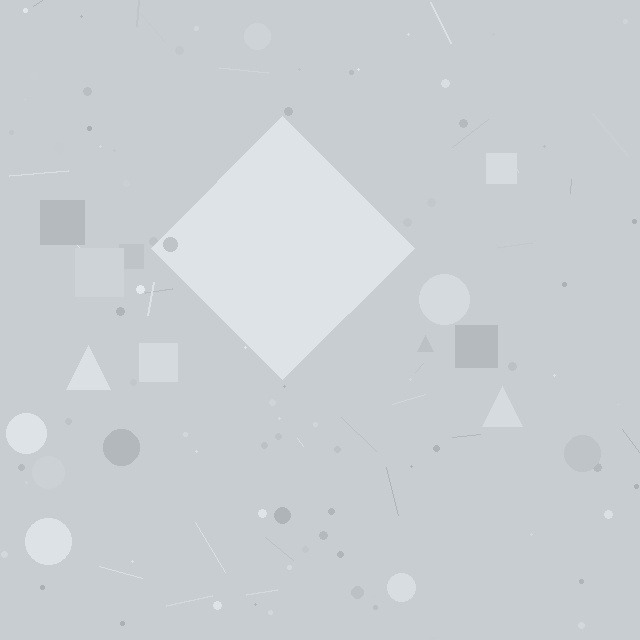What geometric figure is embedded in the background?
A diamond is embedded in the background.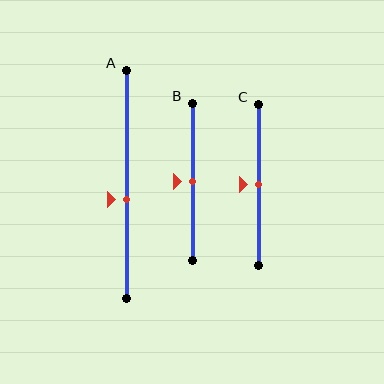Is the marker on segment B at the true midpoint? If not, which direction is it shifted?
Yes, the marker on segment B is at the true midpoint.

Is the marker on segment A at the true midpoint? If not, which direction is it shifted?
No, the marker on segment A is shifted downward by about 7% of the segment length.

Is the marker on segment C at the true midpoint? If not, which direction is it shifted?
Yes, the marker on segment C is at the true midpoint.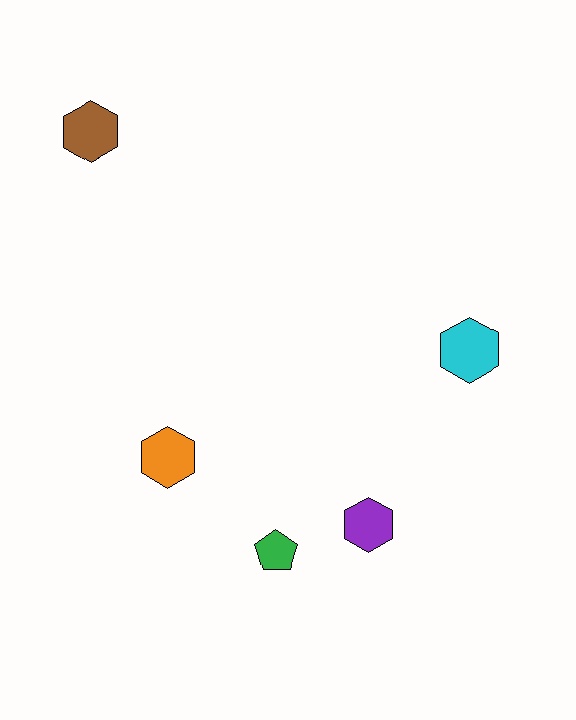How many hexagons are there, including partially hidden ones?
There are 4 hexagons.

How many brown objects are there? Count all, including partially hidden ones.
There is 1 brown object.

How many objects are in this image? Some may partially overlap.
There are 5 objects.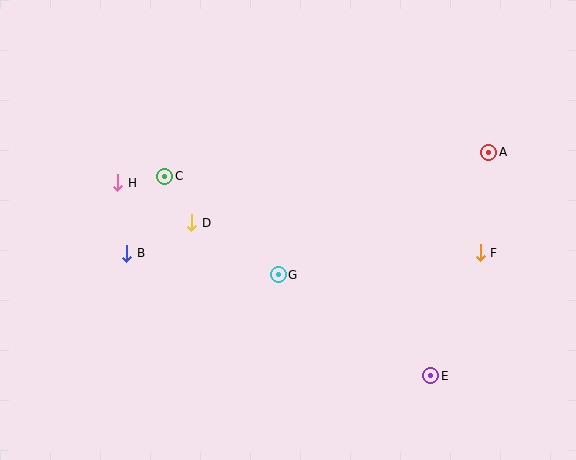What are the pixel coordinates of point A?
Point A is at (489, 152).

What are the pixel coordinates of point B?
Point B is at (127, 253).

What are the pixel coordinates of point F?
Point F is at (480, 253).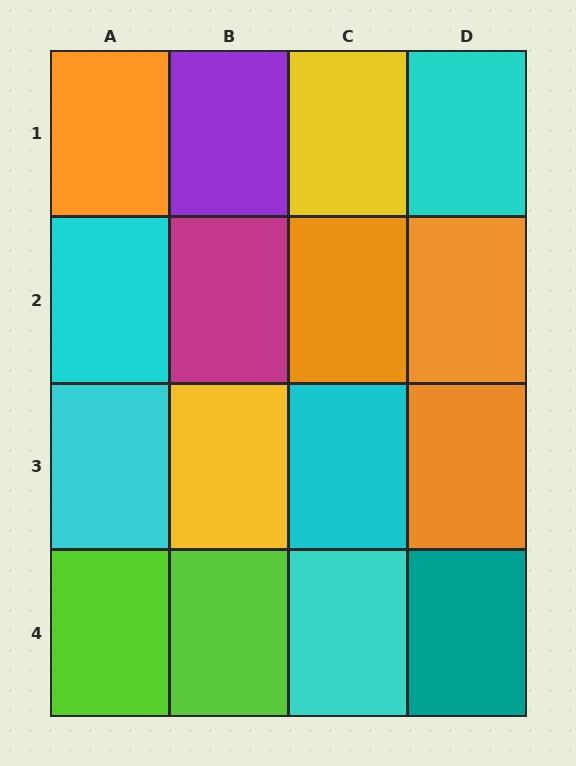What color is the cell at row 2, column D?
Orange.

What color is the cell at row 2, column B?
Magenta.